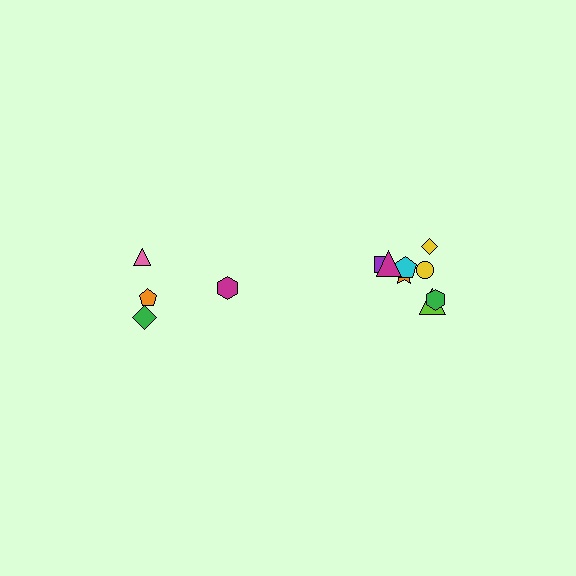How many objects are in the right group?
There are 8 objects.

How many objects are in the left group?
There are 4 objects.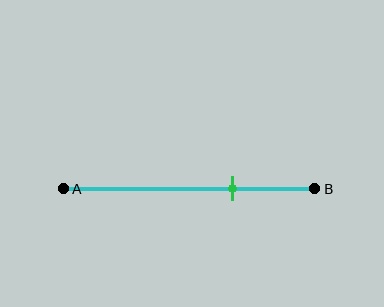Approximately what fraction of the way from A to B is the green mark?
The green mark is approximately 65% of the way from A to B.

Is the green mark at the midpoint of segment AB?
No, the mark is at about 65% from A, not at the 50% midpoint.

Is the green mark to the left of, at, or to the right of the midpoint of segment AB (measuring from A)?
The green mark is to the right of the midpoint of segment AB.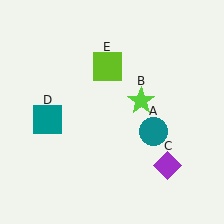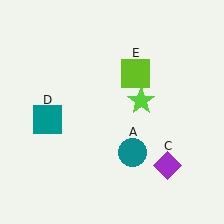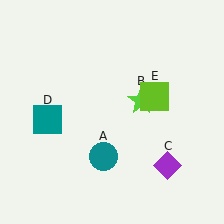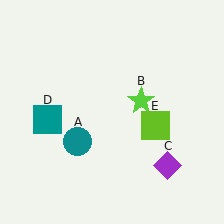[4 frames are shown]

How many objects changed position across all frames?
2 objects changed position: teal circle (object A), lime square (object E).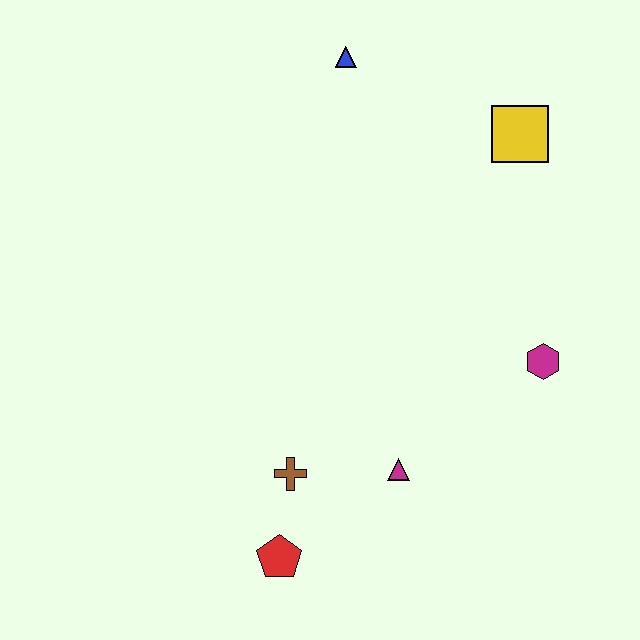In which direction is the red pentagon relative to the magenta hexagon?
The red pentagon is to the left of the magenta hexagon.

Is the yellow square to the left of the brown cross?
No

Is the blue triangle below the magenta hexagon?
No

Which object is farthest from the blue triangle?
The red pentagon is farthest from the blue triangle.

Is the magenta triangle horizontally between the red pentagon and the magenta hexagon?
Yes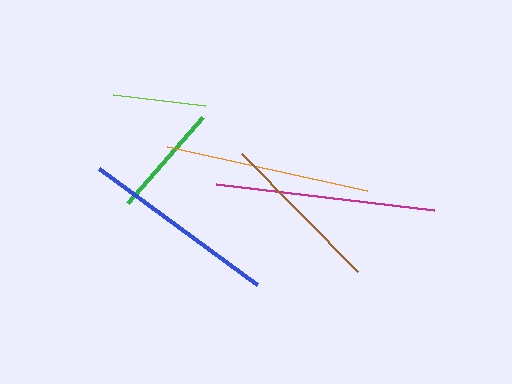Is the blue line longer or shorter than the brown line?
The blue line is longer than the brown line.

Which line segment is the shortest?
The lime line is the shortest at approximately 92 pixels.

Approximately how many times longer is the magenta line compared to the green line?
The magenta line is approximately 1.9 times the length of the green line.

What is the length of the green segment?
The green segment is approximately 114 pixels long.